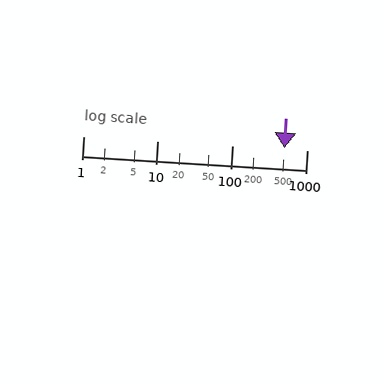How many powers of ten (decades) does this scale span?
The scale spans 3 decades, from 1 to 1000.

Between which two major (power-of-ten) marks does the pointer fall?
The pointer is between 100 and 1000.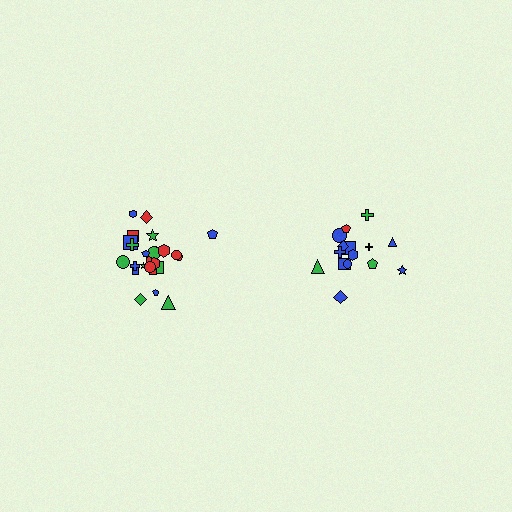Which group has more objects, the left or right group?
The left group.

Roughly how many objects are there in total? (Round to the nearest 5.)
Roughly 40 objects in total.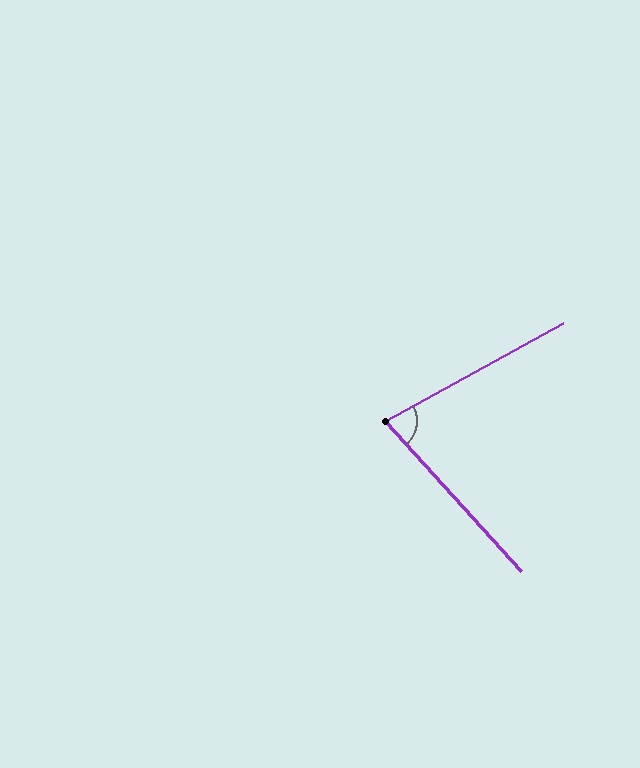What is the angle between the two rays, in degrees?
Approximately 77 degrees.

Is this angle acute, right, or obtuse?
It is acute.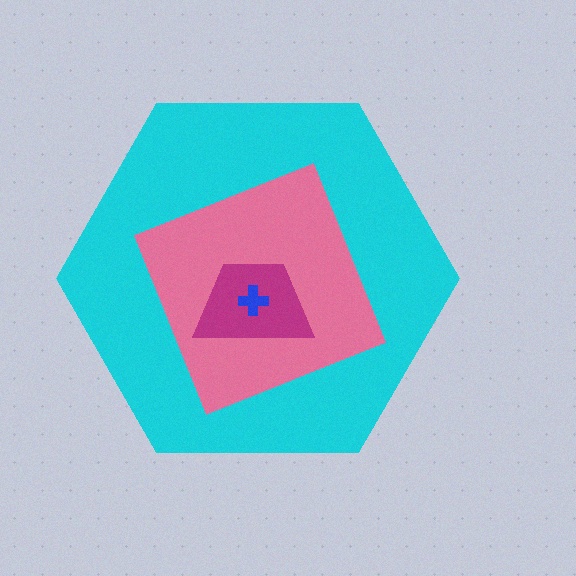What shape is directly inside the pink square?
The magenta trapezoid.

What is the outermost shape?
The cyan hexagon.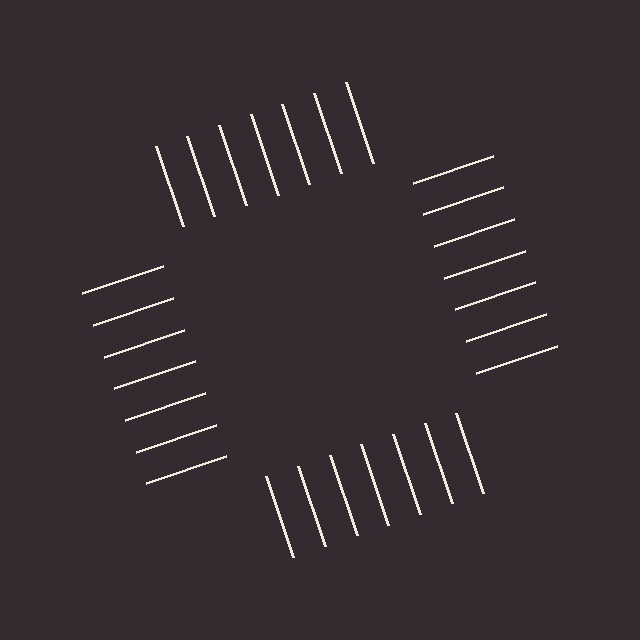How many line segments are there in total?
28 — 7 along each of the 4 edges.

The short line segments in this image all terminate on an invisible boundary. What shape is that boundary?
An illusory square — the line segments terminate on its edges but no continuous stroke is drawn.